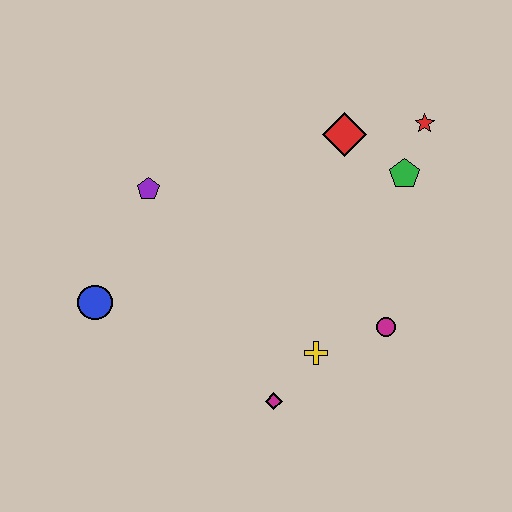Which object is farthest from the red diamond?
The blue circle is farthest from the red diamond.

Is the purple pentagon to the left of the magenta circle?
Yes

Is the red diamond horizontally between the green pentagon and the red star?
No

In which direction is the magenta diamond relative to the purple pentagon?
The magenta diamond is below the purple pentagon.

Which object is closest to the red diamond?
The green pentagon is closest to the red diamond.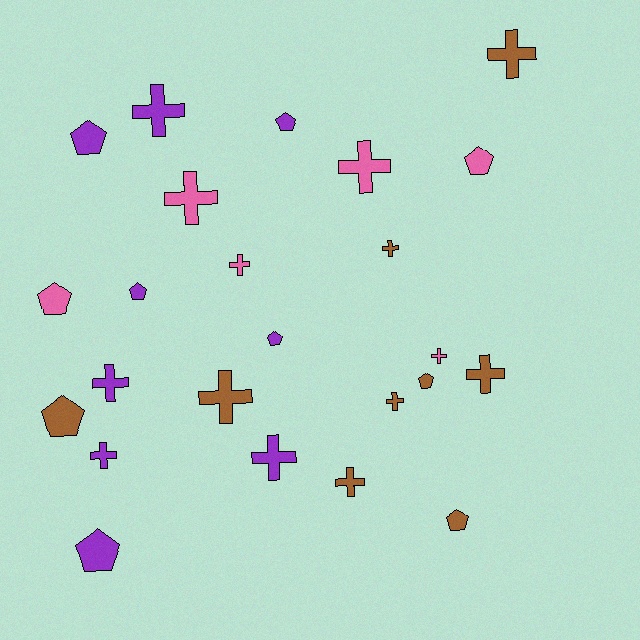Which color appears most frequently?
Purple, with 9 objects.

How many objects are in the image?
There are 24 objects.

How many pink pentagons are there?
There are 2 pink pentagons.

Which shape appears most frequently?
Cross, with 14 objects.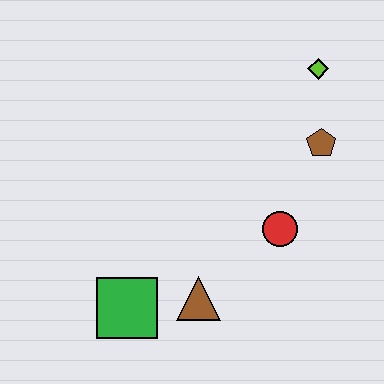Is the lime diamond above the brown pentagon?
Yes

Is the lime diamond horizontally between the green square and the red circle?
No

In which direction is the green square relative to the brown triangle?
The green square is to the left of the brown triangle.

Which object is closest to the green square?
The brown triangle is closest to the green square.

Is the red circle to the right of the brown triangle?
Yes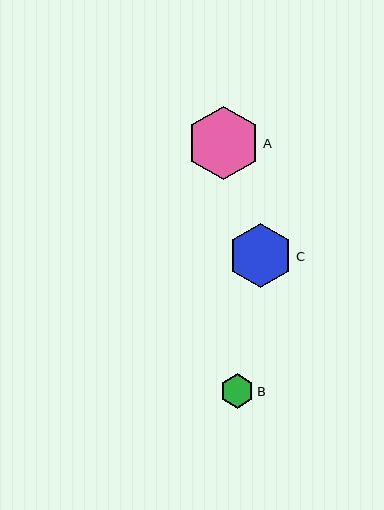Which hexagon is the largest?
Hexagon A is the largest with a size of approximately 74 pixels.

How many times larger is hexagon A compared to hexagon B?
Hexagon A is approximately 2.1 times the size of hexagon B.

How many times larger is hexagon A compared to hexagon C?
Hexagon A is approximately 1.1 times the size of hexagon C.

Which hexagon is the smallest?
Hexagon B is the smallest with a size of approximately 34 pixels.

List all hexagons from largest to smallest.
From largest to smallest: A, C, B.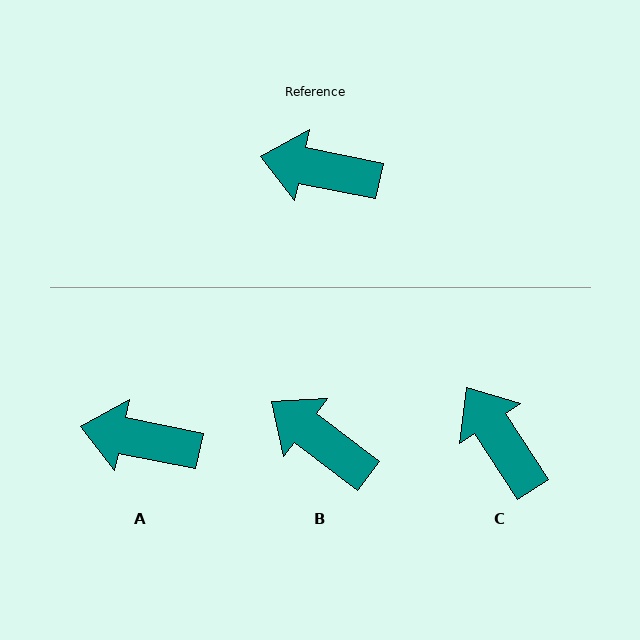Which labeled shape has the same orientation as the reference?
A.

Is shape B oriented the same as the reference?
No, it is off by about 26 degrees.